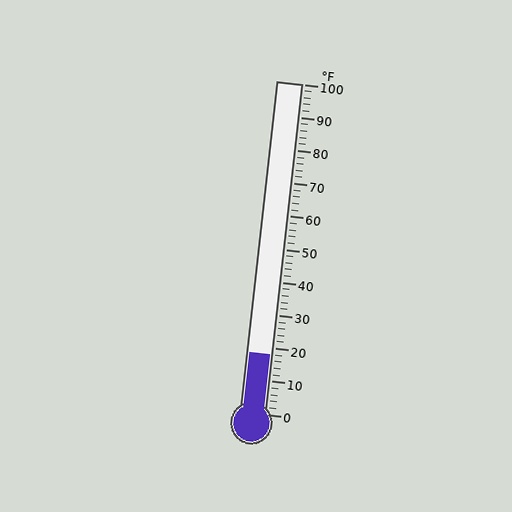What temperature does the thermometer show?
The thermometer shows approximately 18°F.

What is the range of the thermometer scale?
The thermometer scale ranges from 0°F to 100°F.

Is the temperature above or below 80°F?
The temperature is below 80°F.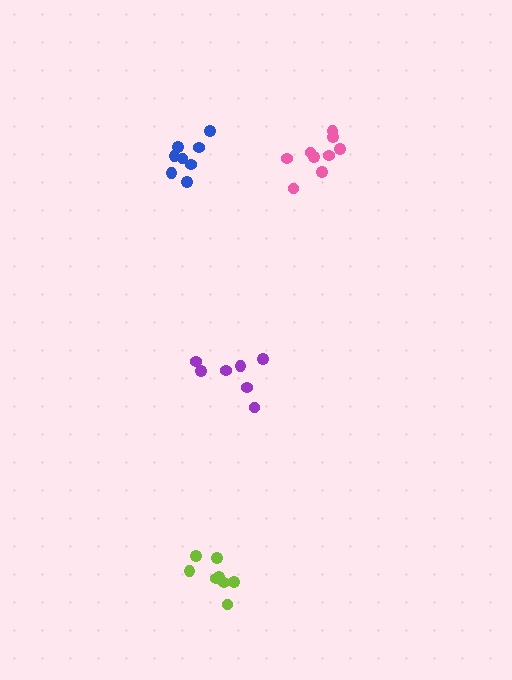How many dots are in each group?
Group 1: 7 dots, Group 2: 8 dots, Group 3: 9 dots, Group 4: 8 dots (32 total).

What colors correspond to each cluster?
The clusters are colored: purple, blue, pink, lime.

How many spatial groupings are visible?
There are 4 spatial groupings.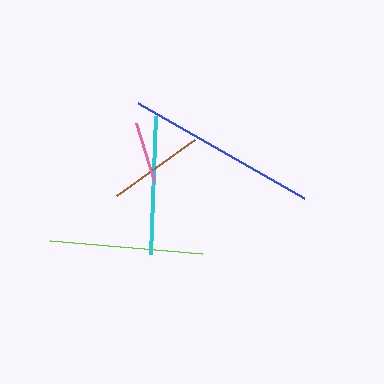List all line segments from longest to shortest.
From longest to shortest: blue, lime, cyan, brown, pink.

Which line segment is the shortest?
The pink line is the shortest at approximately 61 pixels.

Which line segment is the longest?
The blue line is the longest at approximately 191 pixels.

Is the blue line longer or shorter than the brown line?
The blue line is longer than the brown line.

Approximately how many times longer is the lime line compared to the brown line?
The lime line is approximately 1.6 times the length of the brown line.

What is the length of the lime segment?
The lime segment is approximately 153 pixels long.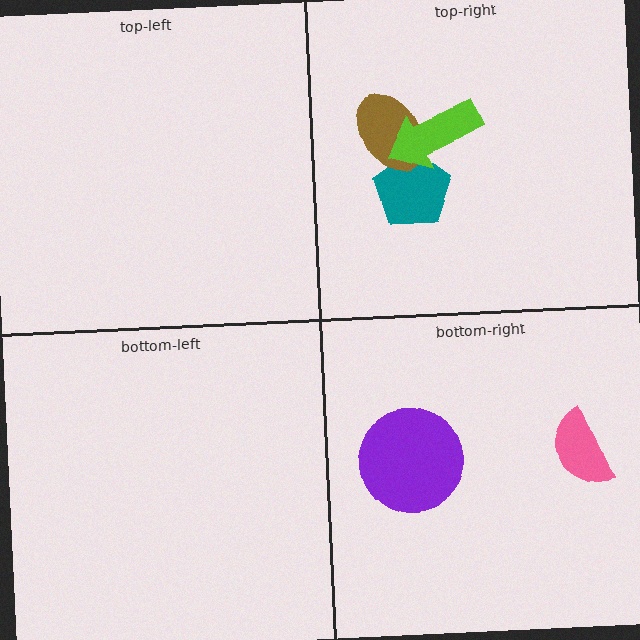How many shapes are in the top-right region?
3.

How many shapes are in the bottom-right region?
2.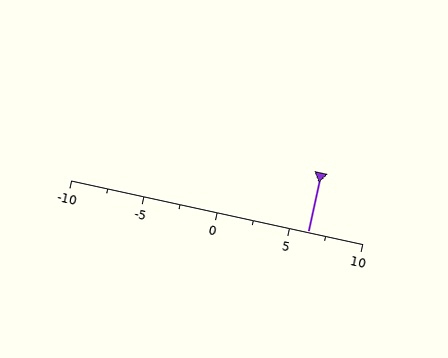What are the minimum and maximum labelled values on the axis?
The axis runs from -10 to 10.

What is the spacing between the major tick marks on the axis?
The major ticks are spaced 5 apart.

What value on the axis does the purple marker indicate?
The marker indicates approximately 6.2.